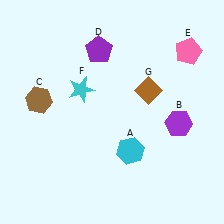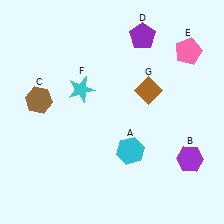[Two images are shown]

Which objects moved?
The objects that moved are: the purple hexagon (B), the purple pentagon (D).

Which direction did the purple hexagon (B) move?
The purple hexagon (B) moved down.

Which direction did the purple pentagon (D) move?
The purple pentagon (D) moved right.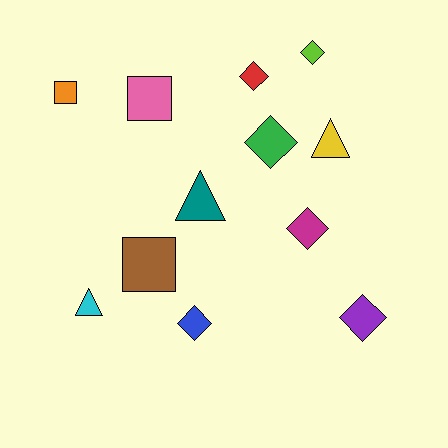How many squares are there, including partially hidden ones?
There are 3 squares.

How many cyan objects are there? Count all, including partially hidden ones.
There is 1 cyan object.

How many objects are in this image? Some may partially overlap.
There are 12 objects.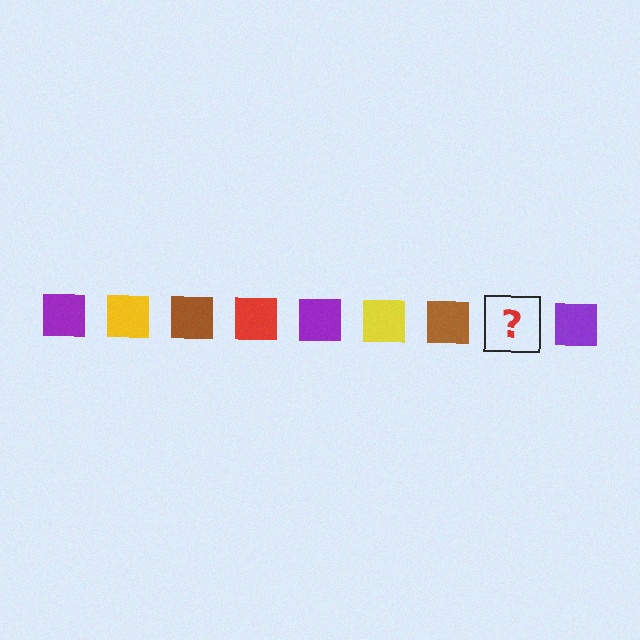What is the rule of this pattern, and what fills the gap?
The rule is that the pattern cycles through purple, yellow, brown, red squares. The gap should be filled with a red square.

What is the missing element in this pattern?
The missing element is a red square.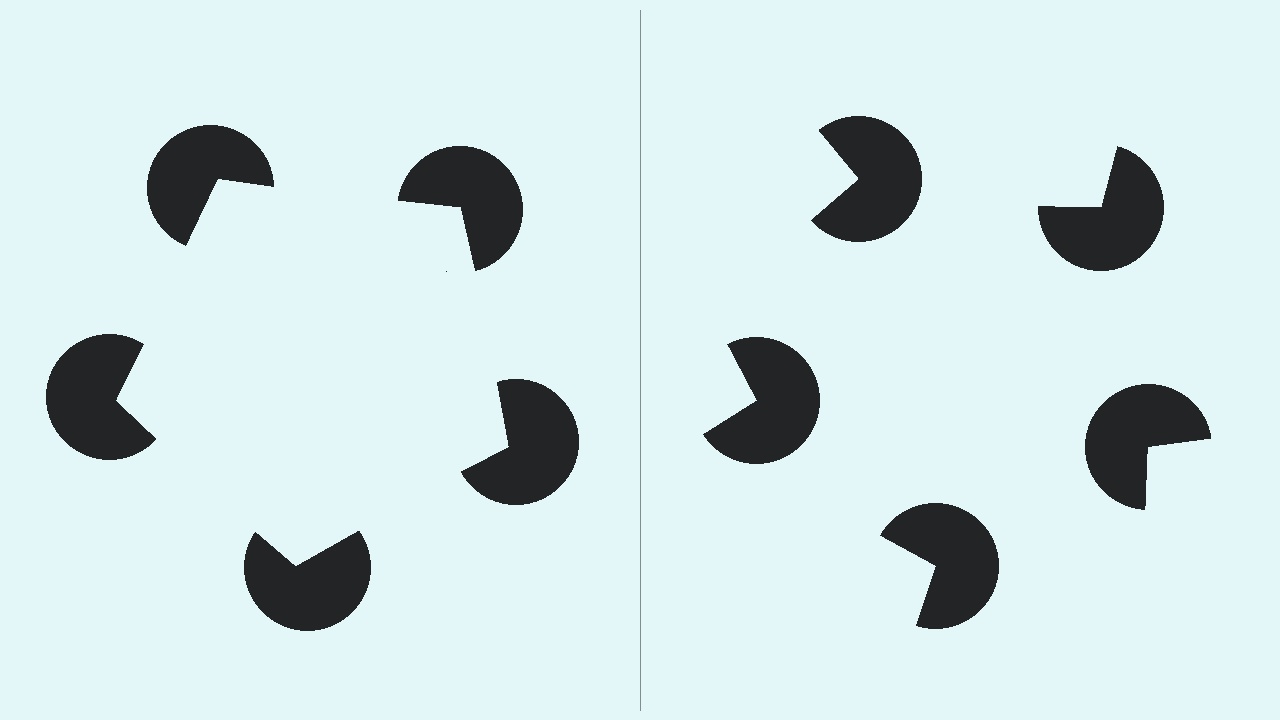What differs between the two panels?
The pac-man discs are positioned identically on both sides; only the wedge orientations differ. On the left they align to a pentagon; on the right they are misaligned.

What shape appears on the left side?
An illusory pentagon.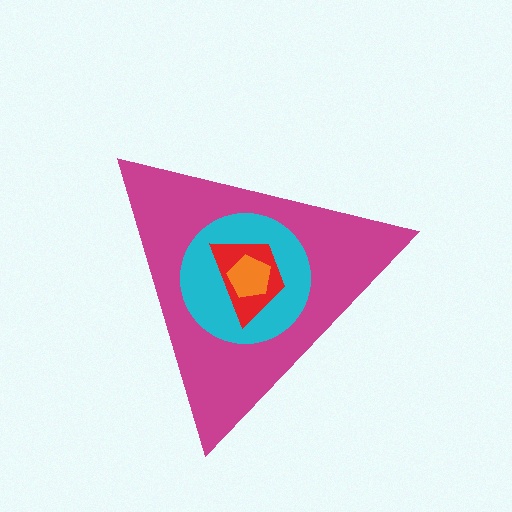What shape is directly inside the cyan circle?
The red trapezoid.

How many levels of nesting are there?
4.